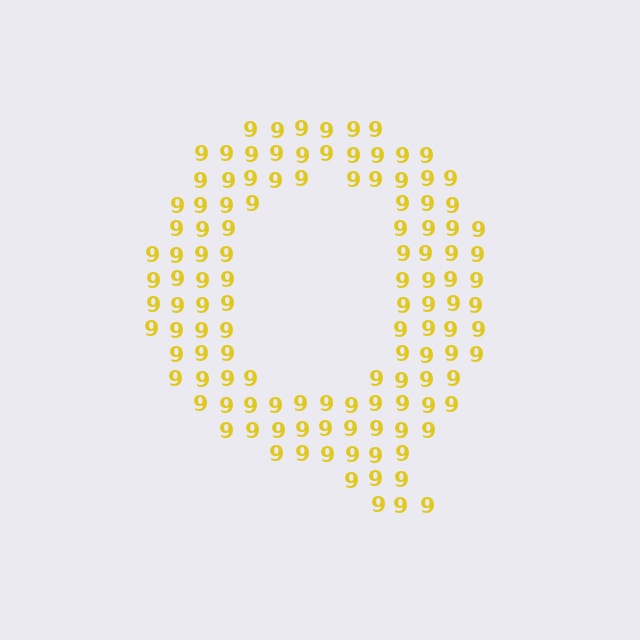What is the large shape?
The large shape is the letter Q.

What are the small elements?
The small elements are digit 9's.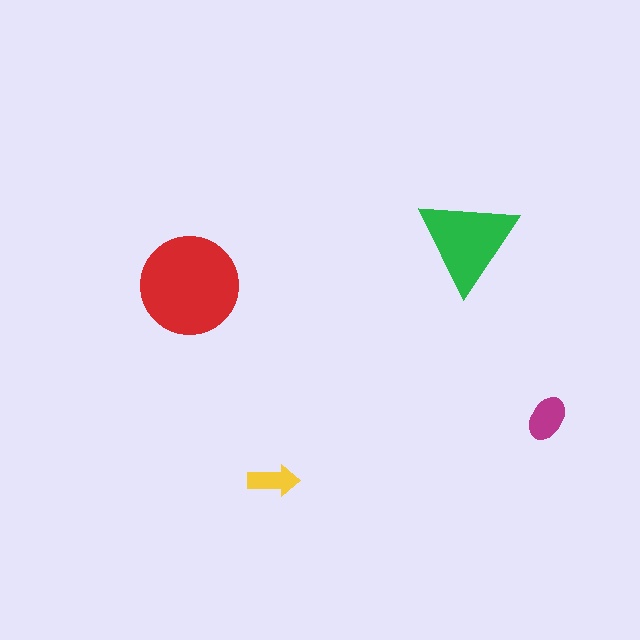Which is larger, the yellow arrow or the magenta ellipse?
The magenta ellipse.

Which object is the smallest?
The yellow arrow.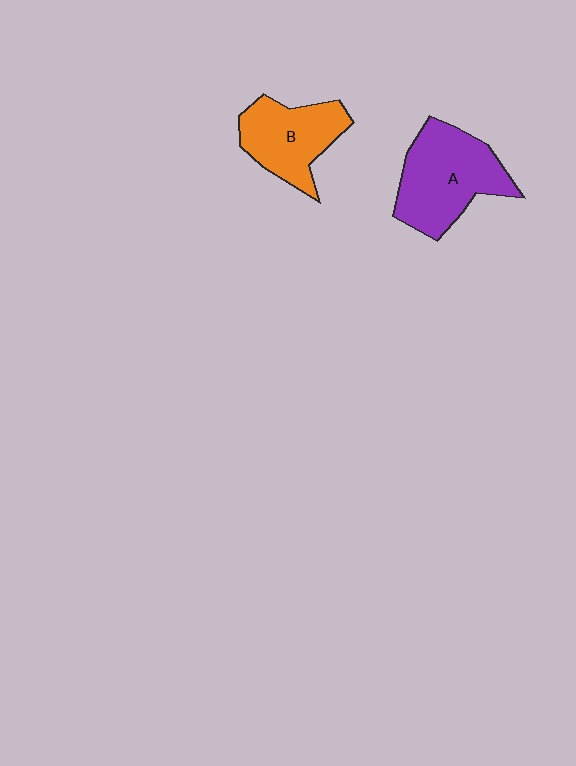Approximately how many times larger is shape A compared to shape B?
Approximately 1.3 times.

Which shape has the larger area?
Shape A (purple).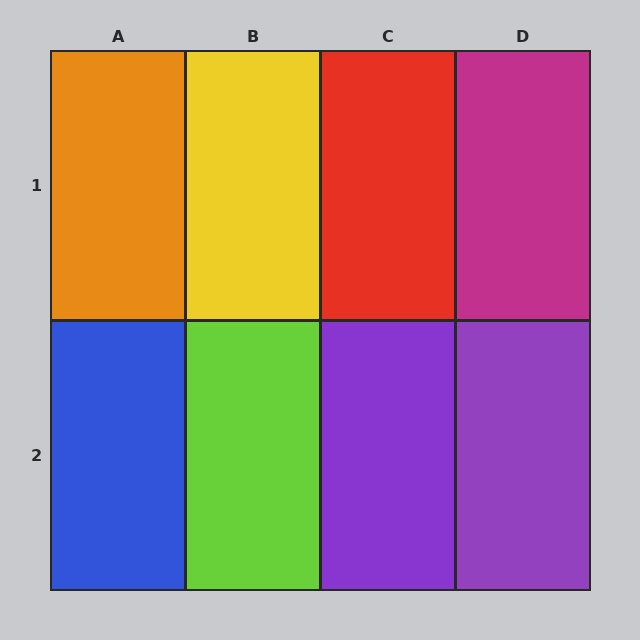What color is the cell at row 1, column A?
Orange.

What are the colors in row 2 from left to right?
Blue, lime, purple, purple.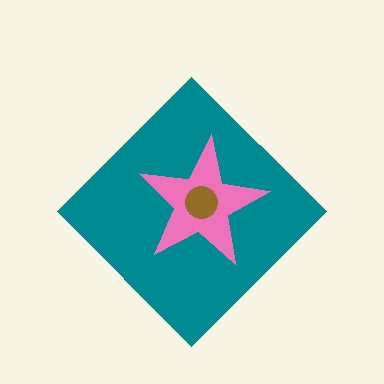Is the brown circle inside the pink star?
Yes.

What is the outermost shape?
The teal diamond.